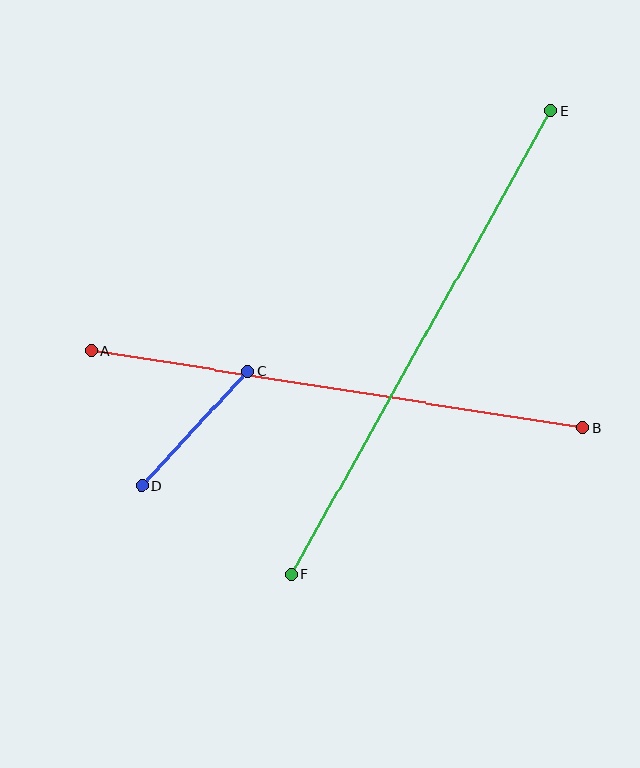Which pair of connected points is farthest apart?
Points E and F are farthest apart.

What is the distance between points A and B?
The distance is approximately 497 pixels.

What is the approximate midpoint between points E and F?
The midpoint is at approximately (421, 343) pixels.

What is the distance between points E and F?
The distance is approximately 531 pixels.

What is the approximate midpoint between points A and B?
The midpoint is at approximately (337, 389) pixels.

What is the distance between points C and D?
The distance is approximately 156 pixels.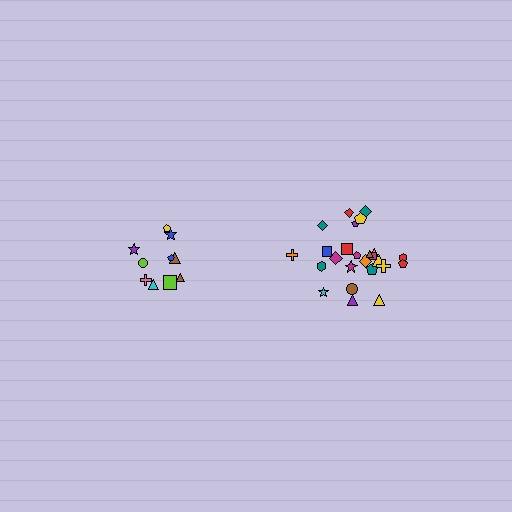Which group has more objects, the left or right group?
The right group.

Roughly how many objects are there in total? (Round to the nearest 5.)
Roughly 35 objects in total.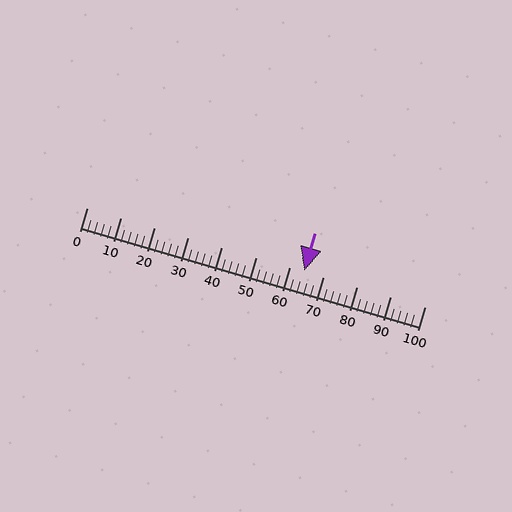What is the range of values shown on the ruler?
The ruler shows values from 0 to 100.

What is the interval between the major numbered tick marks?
The major tick marks are spaced 10 units apart.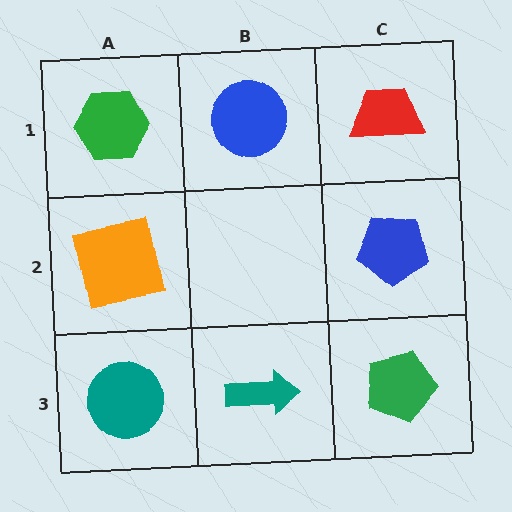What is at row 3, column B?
A teal arrow.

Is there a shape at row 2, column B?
No, that cell is empty.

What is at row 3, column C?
A green pentagon.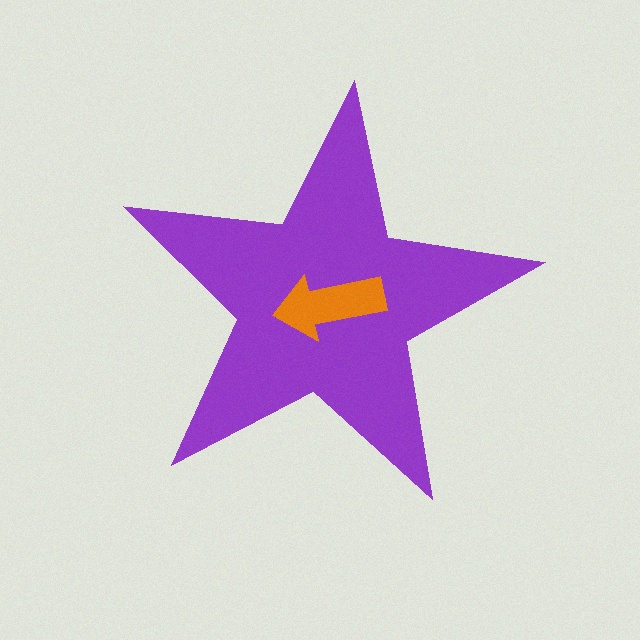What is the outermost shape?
The purple star.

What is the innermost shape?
The orange arrow.